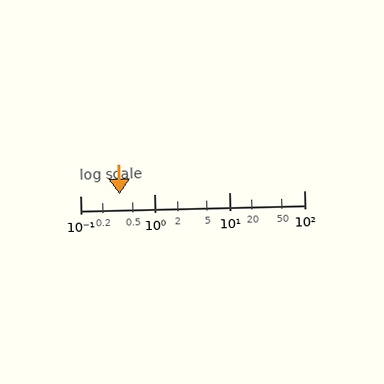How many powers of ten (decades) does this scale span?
The scale spans 3 decades, from 0.1 to 100.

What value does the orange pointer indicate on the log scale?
The pointer indicates approximately 0.34.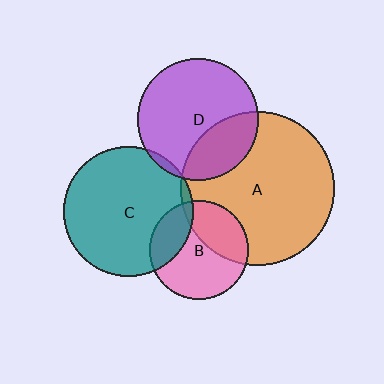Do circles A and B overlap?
Yes.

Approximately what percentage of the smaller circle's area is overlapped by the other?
Approximately 35%.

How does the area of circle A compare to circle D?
Approximately 1.6 times.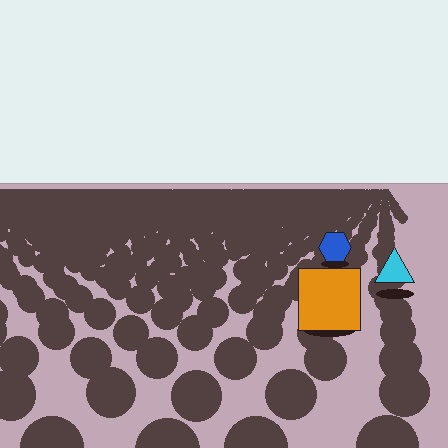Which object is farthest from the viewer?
The blue hexagon is farthest from the viewer. It appears smaller and the ground texture around it is denser.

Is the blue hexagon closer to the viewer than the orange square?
No. The orange square is closer — you can tell from the texture gradient: the ground texture is coarser near it.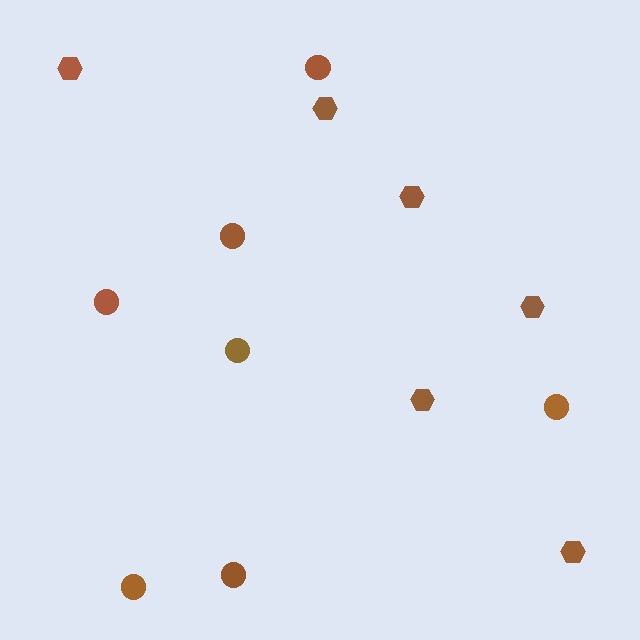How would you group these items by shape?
There are 2 groups: one group of hexagons (6) and one group of circles (7).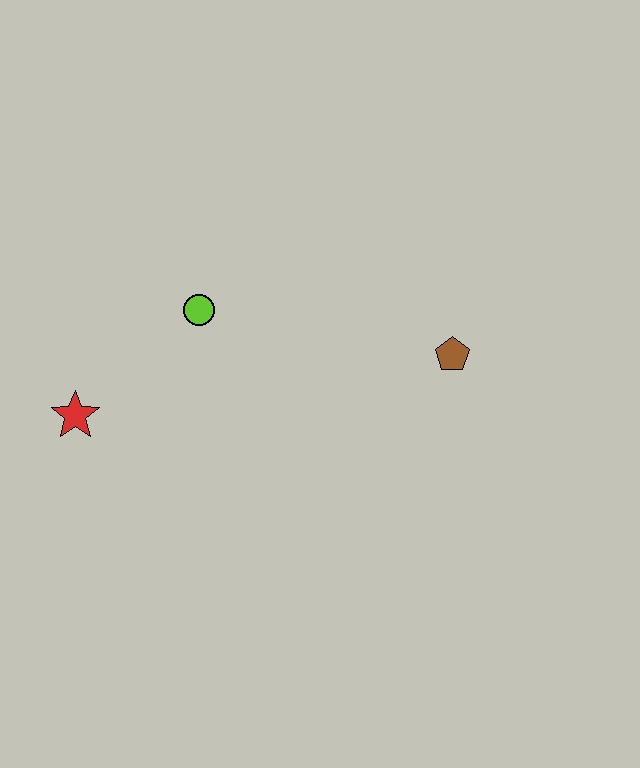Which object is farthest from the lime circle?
The brown pentagon is farthest from the lime circle.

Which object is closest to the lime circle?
The red star is closest to the lime circle.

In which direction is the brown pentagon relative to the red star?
The brown pentagon is to the right of the red star.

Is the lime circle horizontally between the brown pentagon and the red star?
Yes